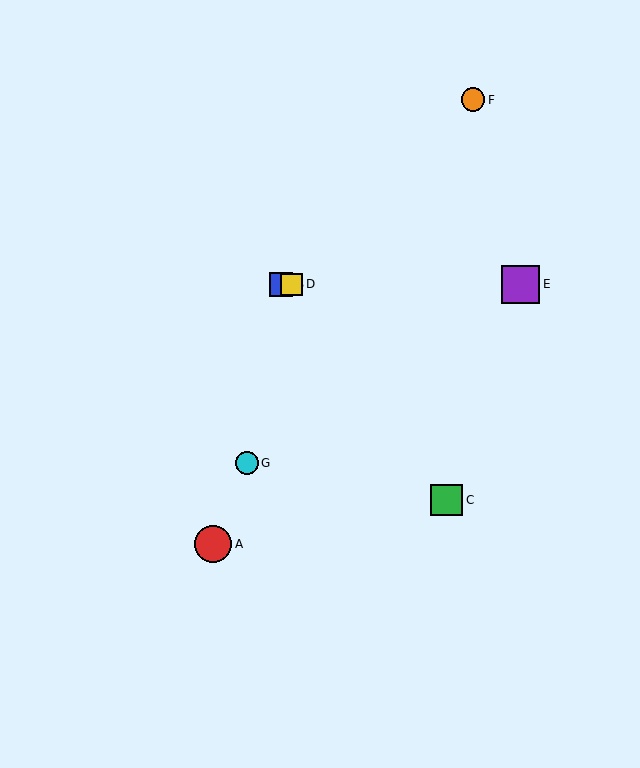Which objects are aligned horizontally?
Objects B, D, E are aligned horizontally.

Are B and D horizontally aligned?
Yes, both are at y≈284.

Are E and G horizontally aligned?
No, E is at y≈284 and G is at y≈463.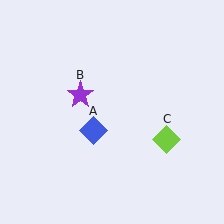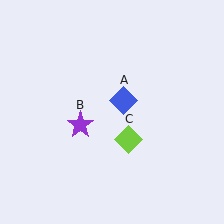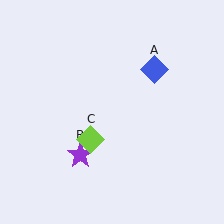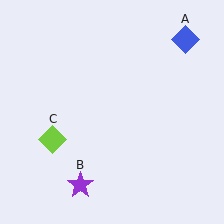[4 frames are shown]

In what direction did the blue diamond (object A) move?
The blue diamond (object A) moved up and to the right.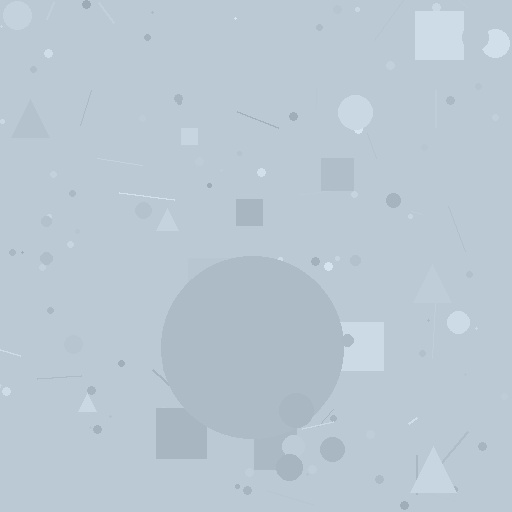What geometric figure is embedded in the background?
A circle is embedded in the background.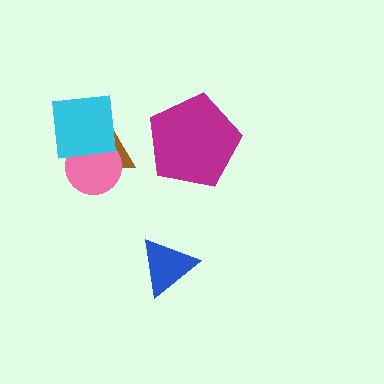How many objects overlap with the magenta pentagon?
0 objects overlap with the magenta pentagon.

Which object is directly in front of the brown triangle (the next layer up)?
The pink circle is directly in front of the brown triangle.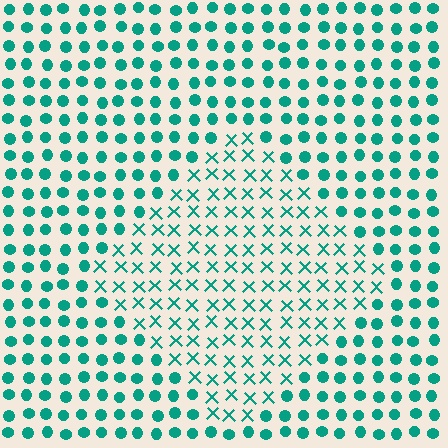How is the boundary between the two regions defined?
The boundary is defined by a change in element shape: X marks inside vs. circles outside. All elements share the same color and spacing.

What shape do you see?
I see a diamond.